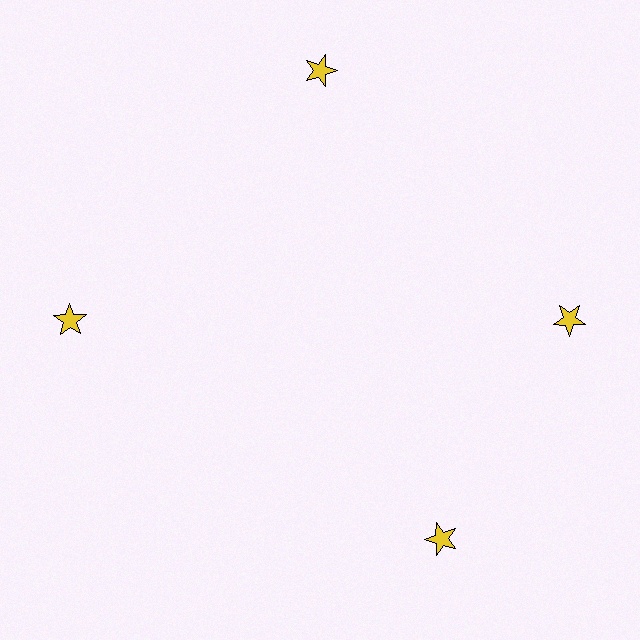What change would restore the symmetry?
The symmetry would be restored by rotating it back into even spacing with its neighbors so that all 4 stars sit at equal angles and equal distance from the center.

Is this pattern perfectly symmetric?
No. The 4 yellow stars are arranged in a ring, but one element near the 6 o'clock position is rotated out of alignment along the ring, breaking the 4-fold rotational symmetry.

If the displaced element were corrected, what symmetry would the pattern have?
It would have 4-fold rotational symmetry — the pattern would map onto itself every 90 degrees.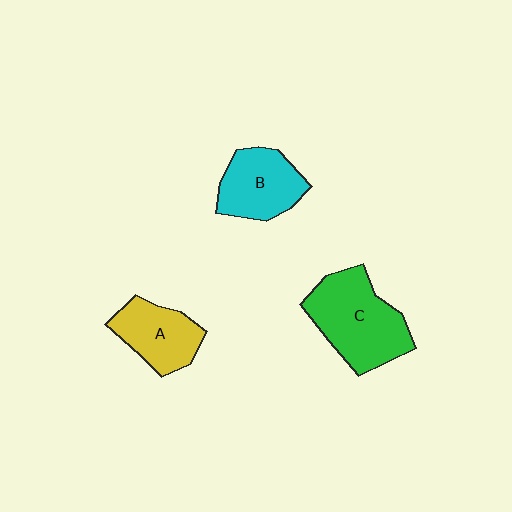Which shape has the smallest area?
Shape A (yellow).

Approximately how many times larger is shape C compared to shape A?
Approximately 1.5 times.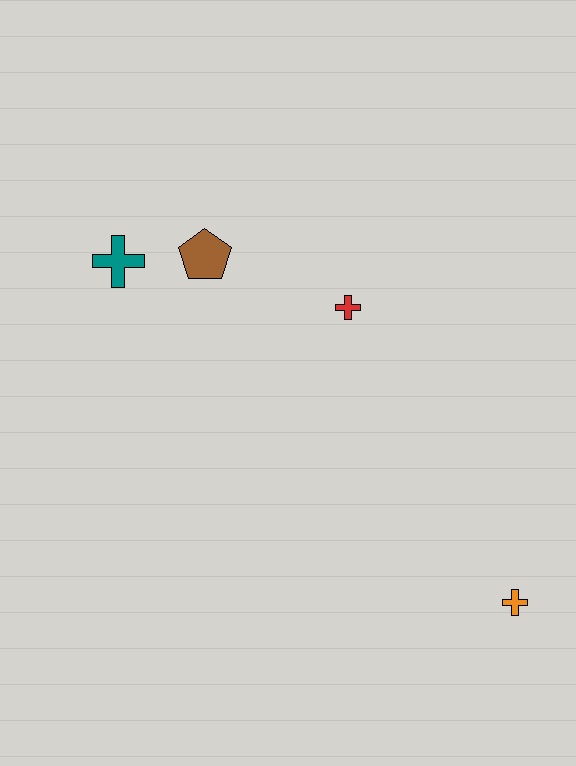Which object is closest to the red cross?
The brown pentagon is closest to the red cross.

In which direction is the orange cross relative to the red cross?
The orange cross is below the red cross.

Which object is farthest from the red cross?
The orange cross is farthest from the red cross.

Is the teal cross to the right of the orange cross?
No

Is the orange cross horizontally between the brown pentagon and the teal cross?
No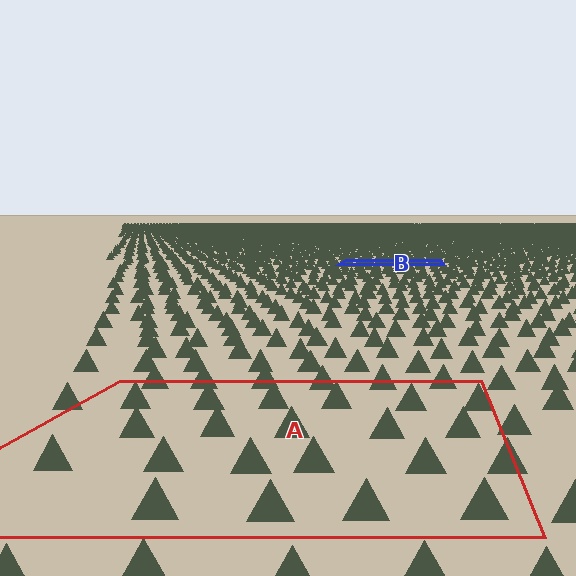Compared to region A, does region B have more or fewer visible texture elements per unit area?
Region B has more texture elements per unit area — they are packed more densely because it is farther away.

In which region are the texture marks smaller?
The texture marks are smaller in region B, because it is farther away.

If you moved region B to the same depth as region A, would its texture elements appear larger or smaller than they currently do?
They would appear larger. At a closer depth, the same texture elements are projected at a bigger on-screen size.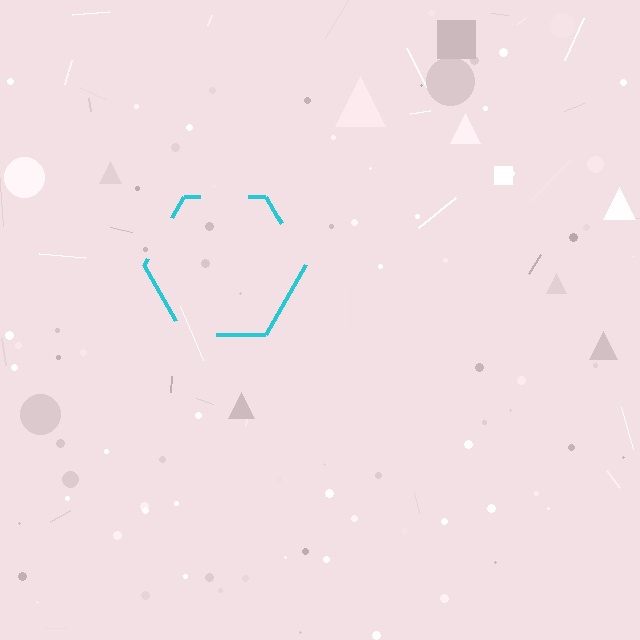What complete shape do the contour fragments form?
The contour fragments form a hexagon.